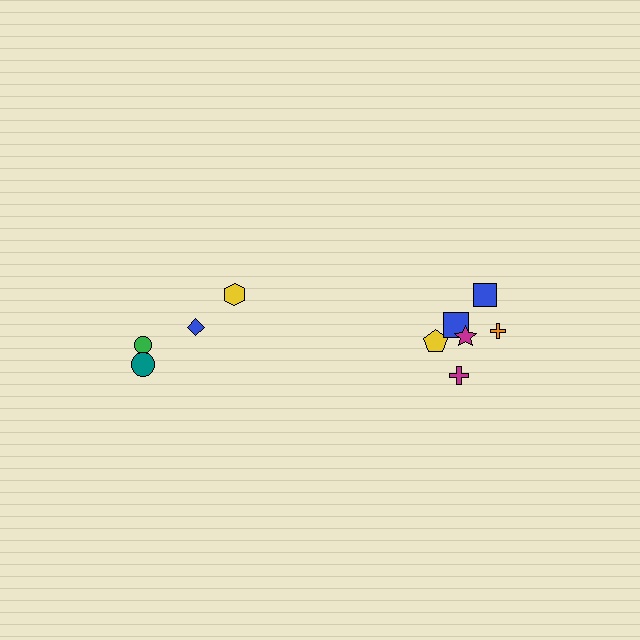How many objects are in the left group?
There are 4 objects.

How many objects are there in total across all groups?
There are 10 objects.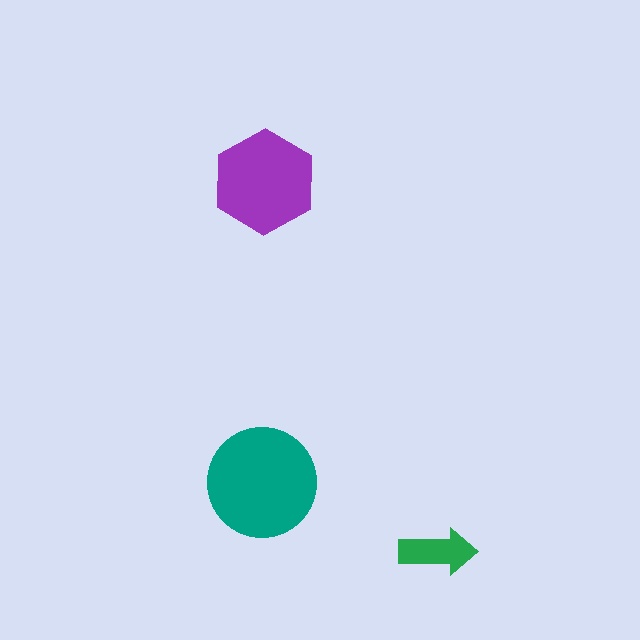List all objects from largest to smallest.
The teal circle, the purple hexagon, the green arrow.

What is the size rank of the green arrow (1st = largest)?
3rd.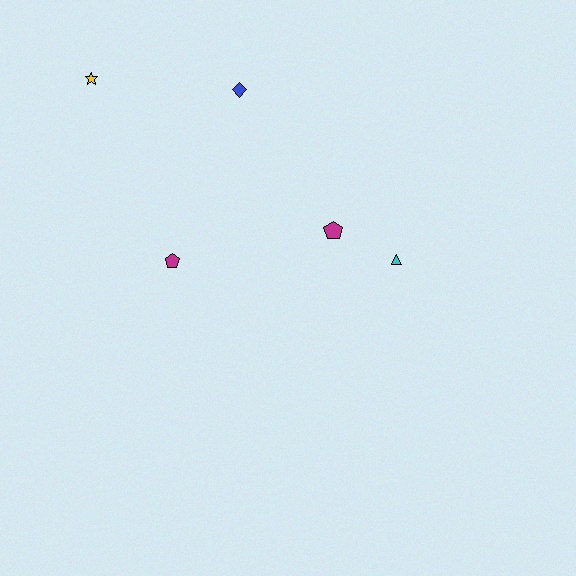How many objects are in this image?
There are 5 objects.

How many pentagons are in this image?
There are 2 pentagons.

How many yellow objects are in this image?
There is 1 yellow object.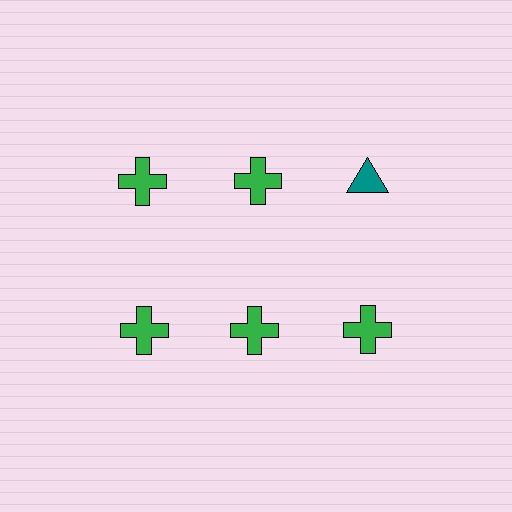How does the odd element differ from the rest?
It differs in both color (teal instead of green) and shape (triangle instead of cross).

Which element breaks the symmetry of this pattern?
The teal triangle in the top row, center column breaks the symmetry. All other shapes are green crosses.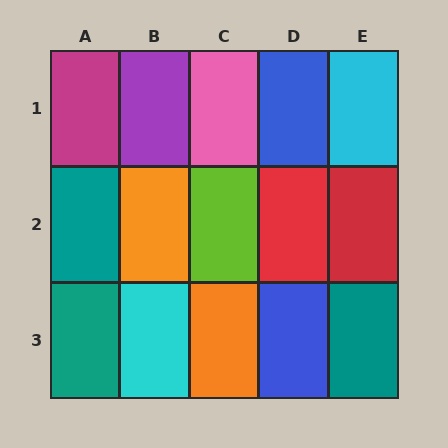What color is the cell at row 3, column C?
Orange.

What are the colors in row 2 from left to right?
Teal, orange, lime, red, red.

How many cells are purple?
1 cell is purple.